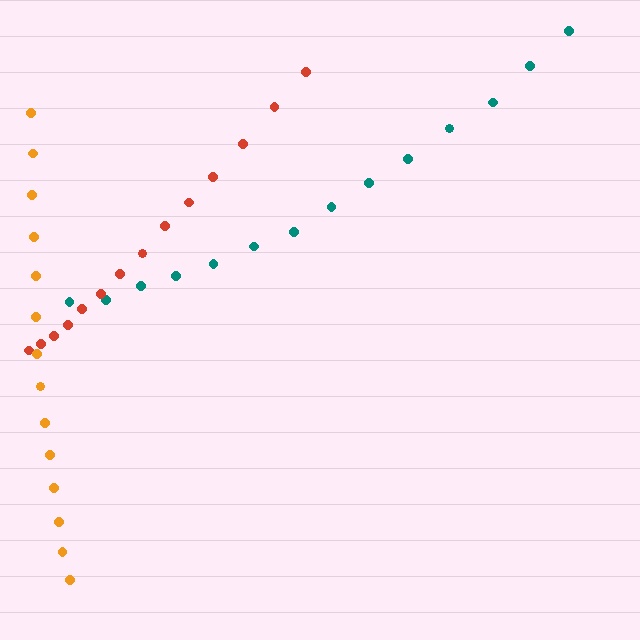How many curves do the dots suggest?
There are 3 distinct paths.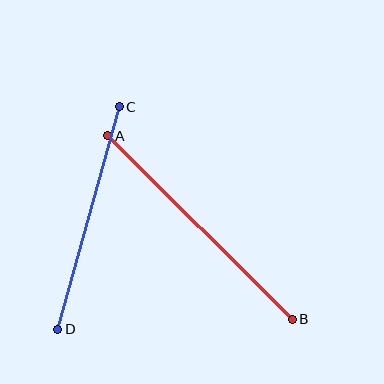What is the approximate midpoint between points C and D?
The midpoint is at approximately (89, 218) pixels.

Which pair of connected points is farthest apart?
Points A and B are farthest apart.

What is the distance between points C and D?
The distance is approximately 231 pixels.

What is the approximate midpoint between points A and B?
The midpoint is at approximately (200, 228) pixels.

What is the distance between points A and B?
The distance is approximately 260 pixels.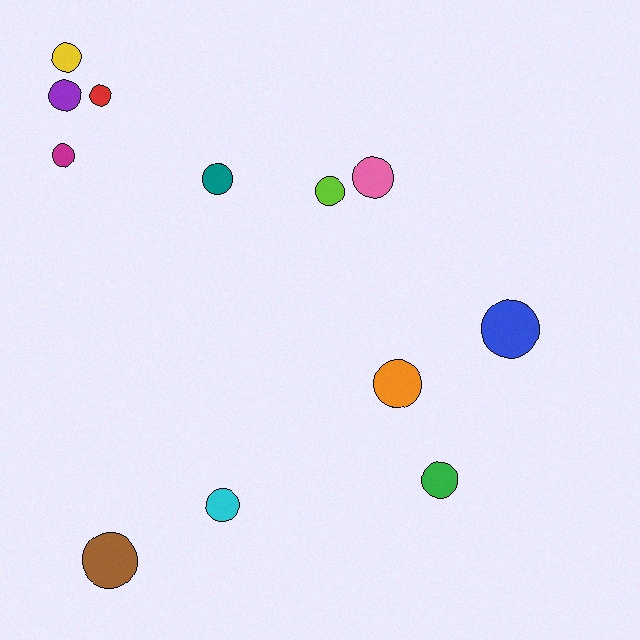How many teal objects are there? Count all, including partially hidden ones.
There is 1 teal object.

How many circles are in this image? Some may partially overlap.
There are 12 circles.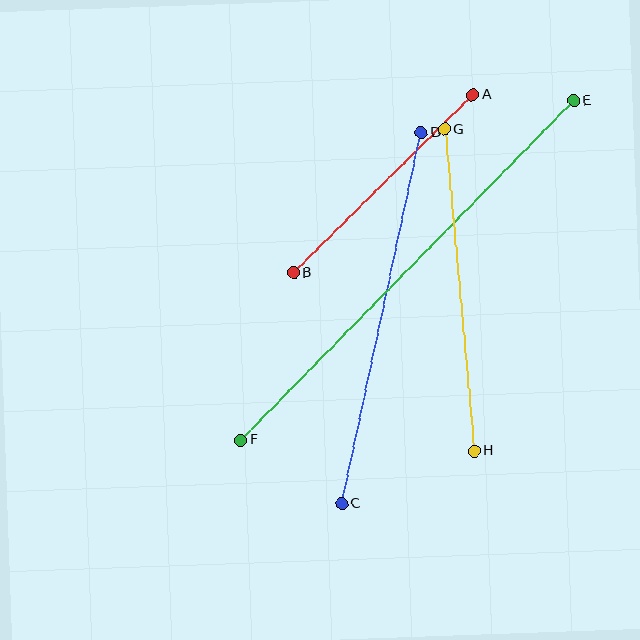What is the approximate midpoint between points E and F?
The midpoint is at approximately (407, 270) pixels.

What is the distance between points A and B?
The distance is approximately 253 pixels.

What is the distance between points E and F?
The distance is approximately 475 pixels.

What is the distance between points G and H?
The distance is approximately 323 pixels.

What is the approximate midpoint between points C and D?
The midpoint is at approximately (382, 318) pixels.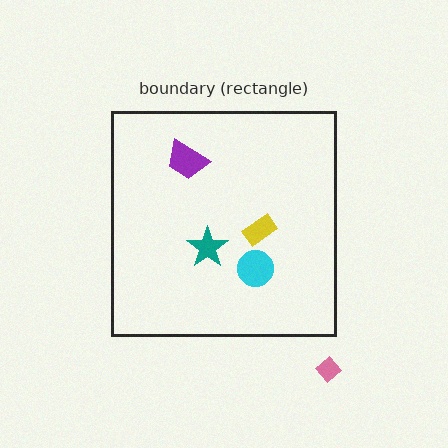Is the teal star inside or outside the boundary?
Inside.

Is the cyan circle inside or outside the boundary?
Inside.